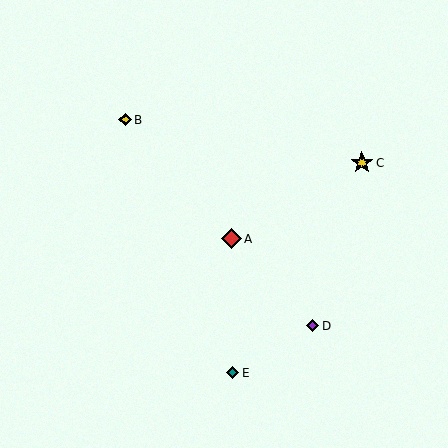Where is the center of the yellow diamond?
The center of the yellow diamond is at (125, 120).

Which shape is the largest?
The yellow star (labeled C) is the largest.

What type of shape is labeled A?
Shape A is a red diamond.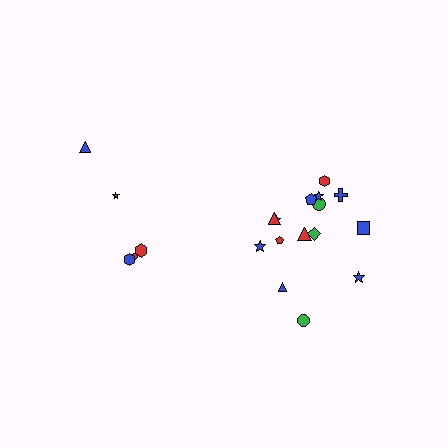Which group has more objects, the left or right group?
The right group.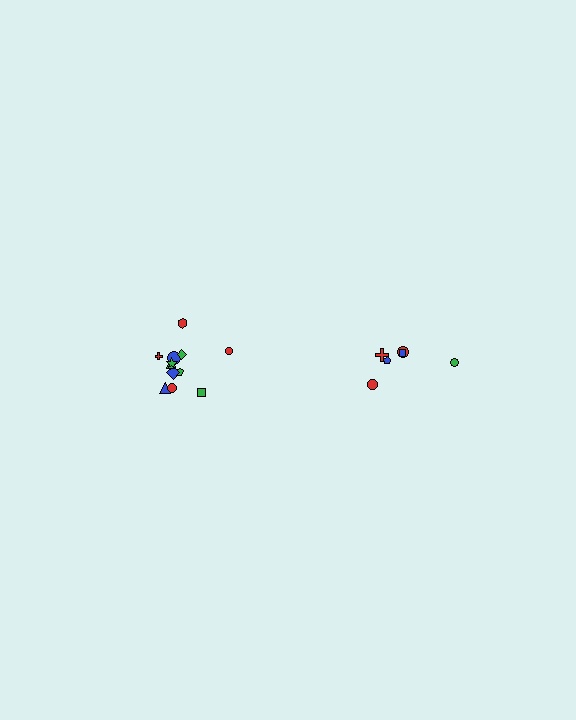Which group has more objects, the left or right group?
The left group.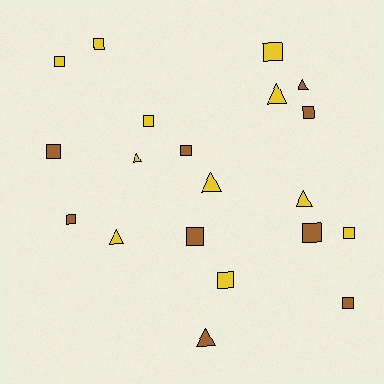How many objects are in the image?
There are 20 objects.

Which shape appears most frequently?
Square, with 13 objects.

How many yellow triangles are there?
There are 5 yellow triangles.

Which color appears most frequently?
Yellow, with 11 objects.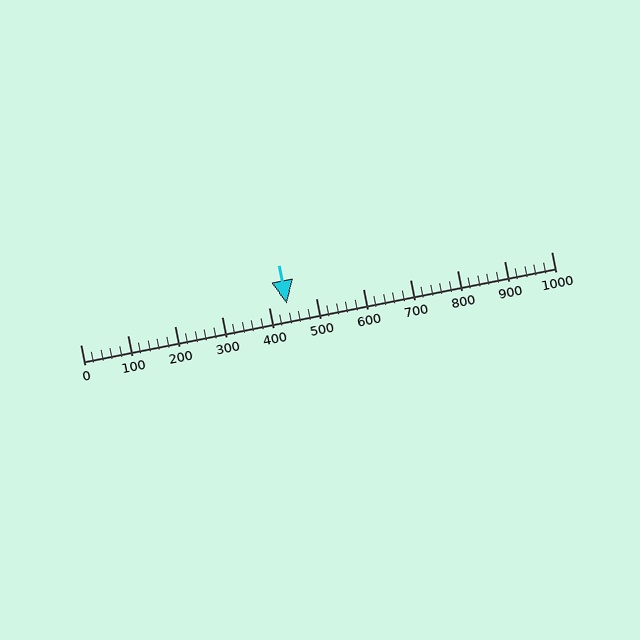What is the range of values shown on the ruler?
The ruler shows values from 0 to 1000.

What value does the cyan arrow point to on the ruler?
The cyan arrow points to approximately 438.